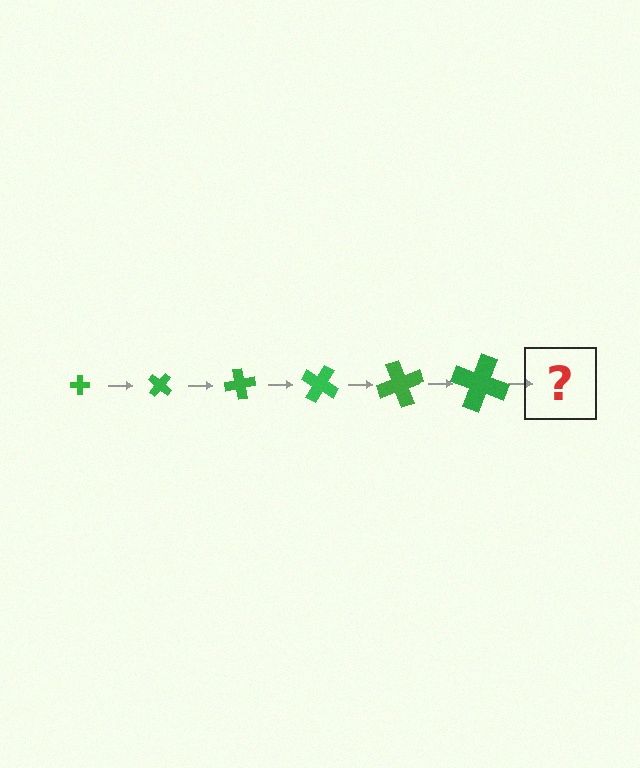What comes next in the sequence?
The next element should be a cross, larger than the previous one and rotated 240 degrees from the start.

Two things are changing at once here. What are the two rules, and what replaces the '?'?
The two rules are that the cross grows larger each step and it rotates 40 degrees each step. The '?' should be a cross, larger than the previous one and rotated 240 degrees from the start.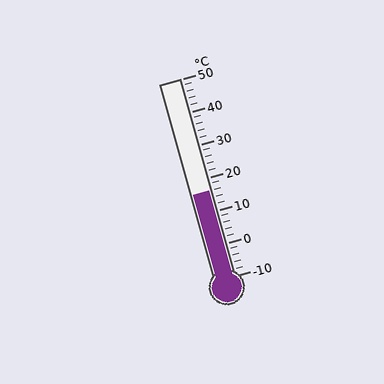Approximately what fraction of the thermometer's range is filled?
The thermometer is filled to approximately 45% of its range.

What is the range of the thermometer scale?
The thermometer scale ranges from -10°C to 50°C.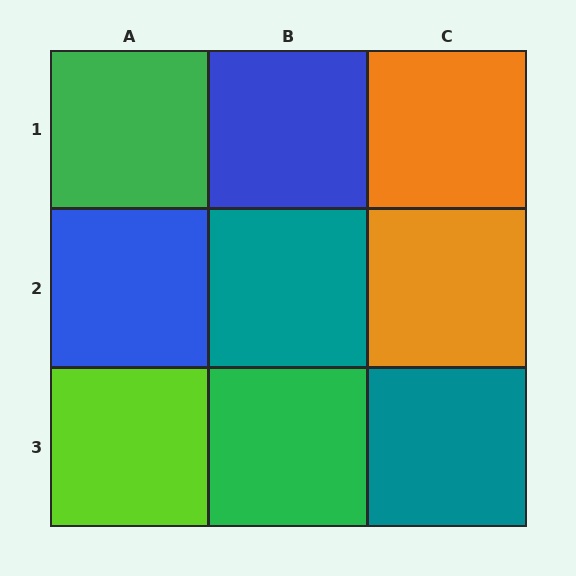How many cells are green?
2 cells are green.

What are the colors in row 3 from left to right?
Lime, green, teal.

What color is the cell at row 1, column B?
Blue.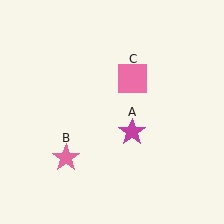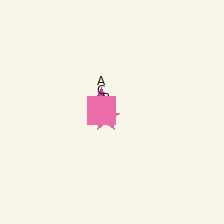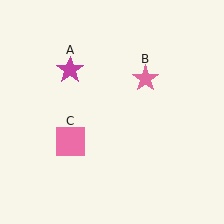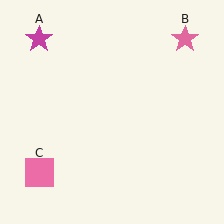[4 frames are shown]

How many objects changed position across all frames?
3 objects changed position: magenta star (object A), pink star (object B), pink square (object C).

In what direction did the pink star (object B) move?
The pink star (object B) moved up and to the right.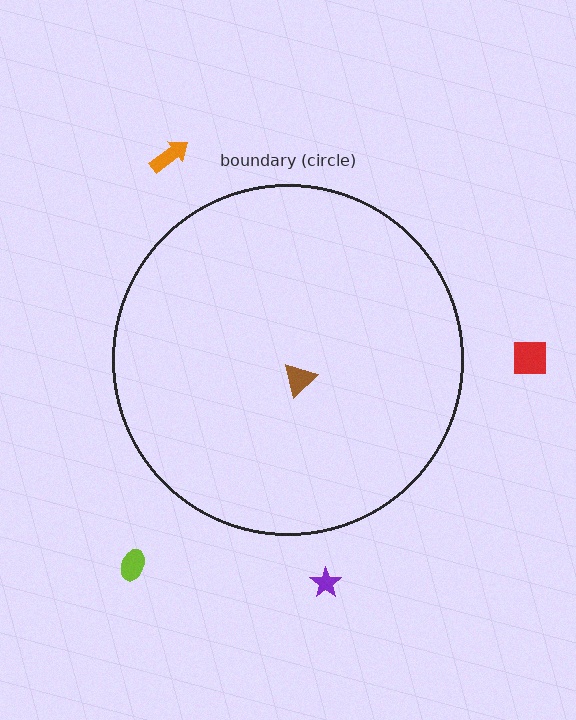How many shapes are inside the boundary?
1 inside, 4 outside.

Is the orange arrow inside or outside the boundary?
Outside.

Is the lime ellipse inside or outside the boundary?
Outside.